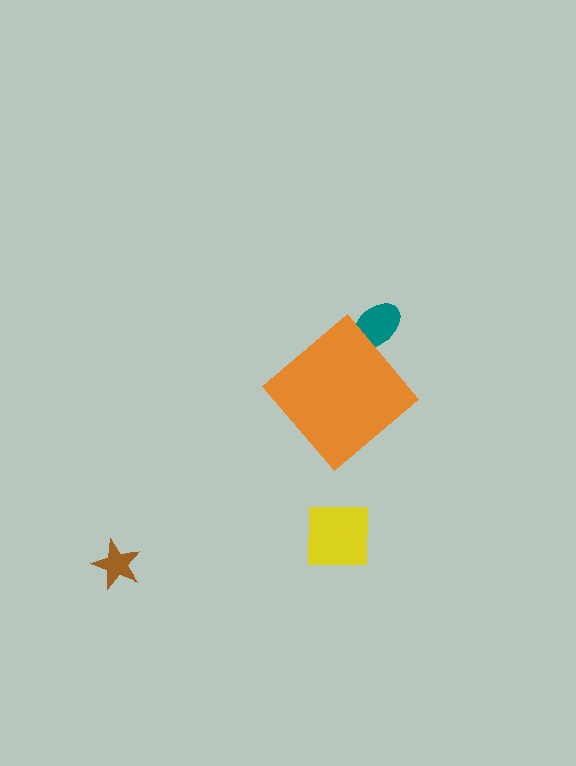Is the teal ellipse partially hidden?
Yes, the teal ellipse is partially hidden behind the orange diamond.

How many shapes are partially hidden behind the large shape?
1 shape is partially hidden.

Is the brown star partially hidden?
No, the brown star is fully visible.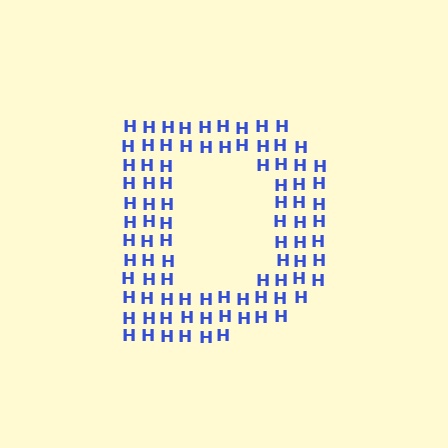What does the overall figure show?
The overall figure shows the letter D.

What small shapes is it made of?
It is made of small letter H's.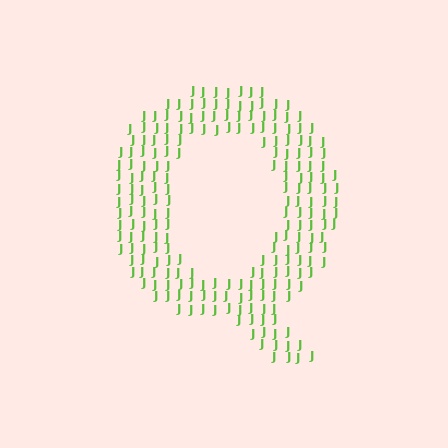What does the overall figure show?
The overall figure shows the letter Q.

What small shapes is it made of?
It is made of small letter J's.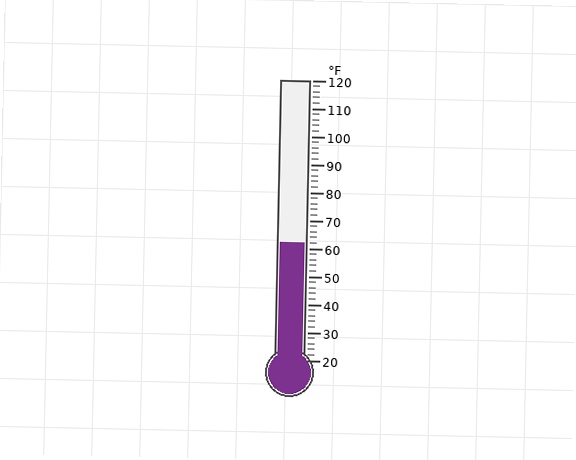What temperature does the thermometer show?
The thermometer shows approximately 62°F.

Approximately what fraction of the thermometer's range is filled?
The thermometer is filled to approximately 40% of its range.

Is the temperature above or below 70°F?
The temperature is below 70°F.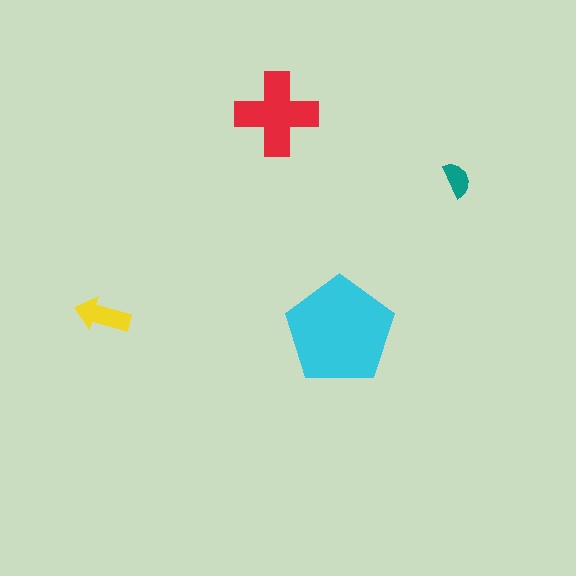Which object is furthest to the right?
The teal semicircle is rightmost.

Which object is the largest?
The cyan pentagon.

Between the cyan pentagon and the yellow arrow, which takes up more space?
The cyan pentagon.